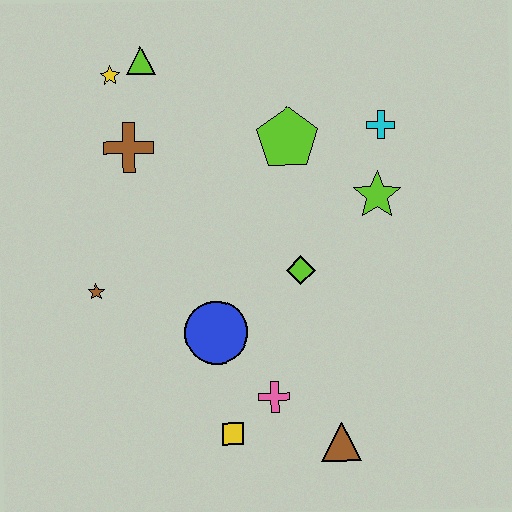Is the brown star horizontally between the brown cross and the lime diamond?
No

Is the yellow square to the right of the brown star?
Yes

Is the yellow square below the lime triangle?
Yes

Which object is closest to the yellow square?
The pink cross is closest to the yellow square.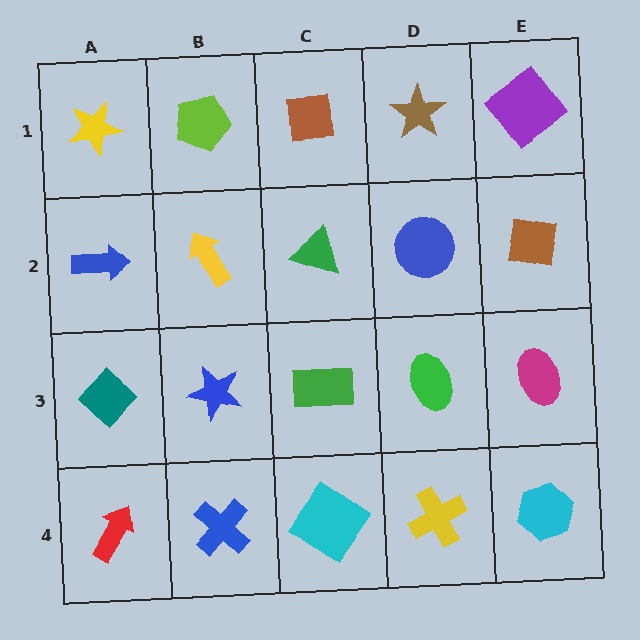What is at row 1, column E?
A purple diamond.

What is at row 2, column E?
A brown square.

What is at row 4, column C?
A cyan diamond.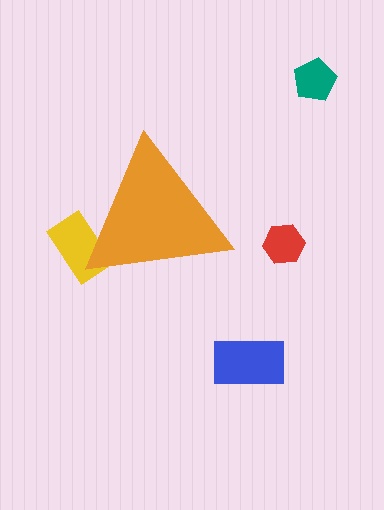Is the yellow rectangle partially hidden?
Yes, the yellow rectangle is partially hidden behind the orange triangle.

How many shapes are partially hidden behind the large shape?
1 shape is partially hidden.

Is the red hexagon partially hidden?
No, the red hexagon is fully visible.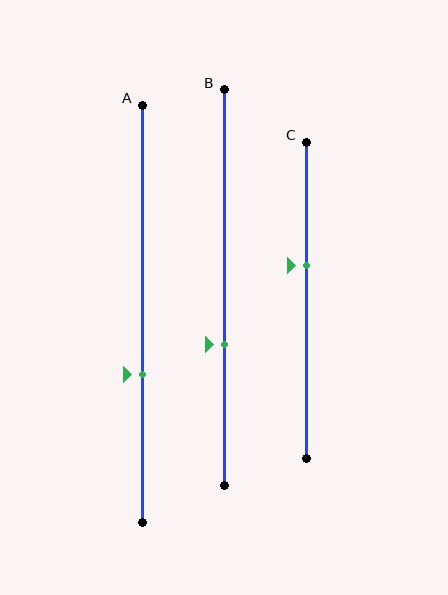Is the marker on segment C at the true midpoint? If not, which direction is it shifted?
No, the marker on segment C is shifted upward by about 11% of the segment length.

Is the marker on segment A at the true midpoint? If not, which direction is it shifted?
No, the marker on segment A is shifted downward by about 15% of the segment length.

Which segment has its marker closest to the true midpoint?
Segment C has its marker closest to the true midpoint.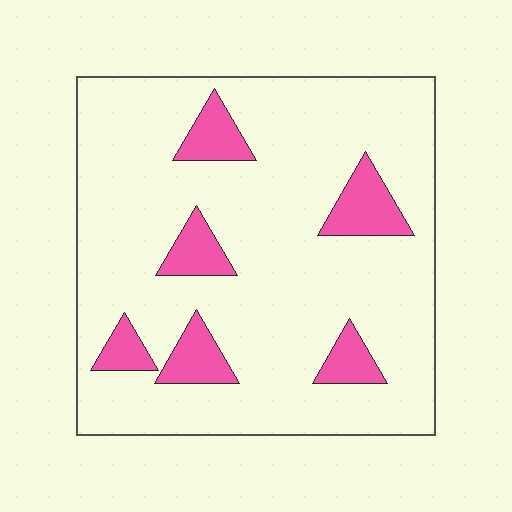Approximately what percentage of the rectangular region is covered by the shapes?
Approximately 15%.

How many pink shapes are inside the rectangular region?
6.